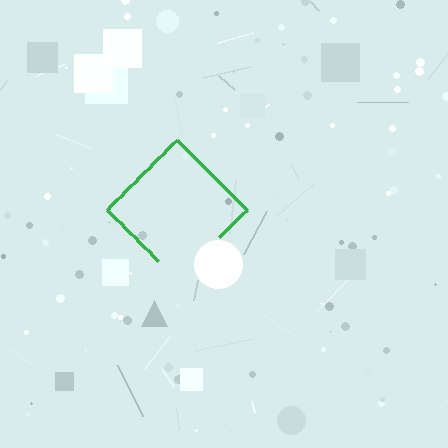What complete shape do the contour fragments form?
The contour fragments form a diamond.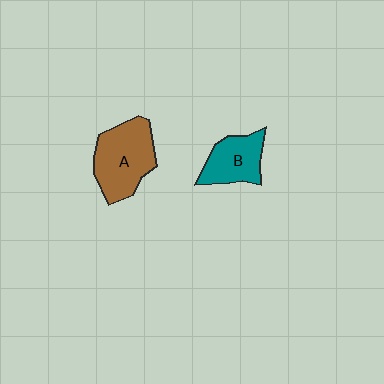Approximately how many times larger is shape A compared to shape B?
Approximately 1.4 times.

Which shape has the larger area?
Shape A (brown).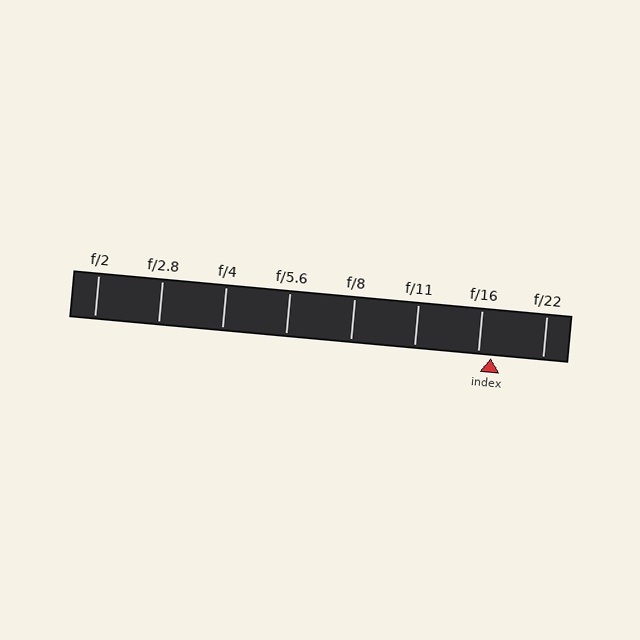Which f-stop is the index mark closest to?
The index mark is closest to f/16.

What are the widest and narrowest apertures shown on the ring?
The widest aperture shown is f/2 and the narrowest is f/22.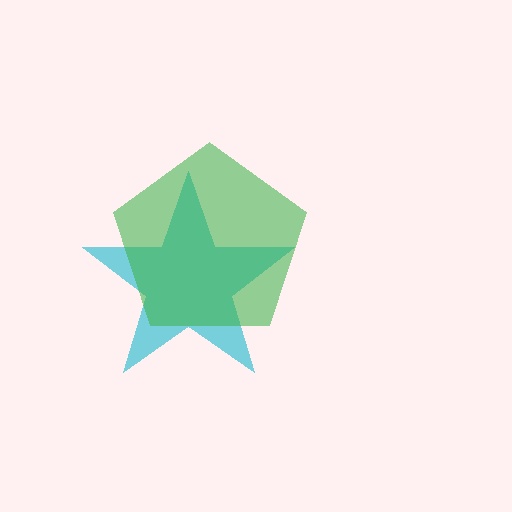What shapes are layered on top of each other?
The layered shapes are: a cyan star, a green pentagon.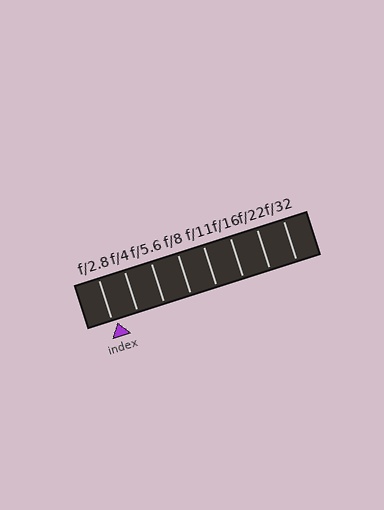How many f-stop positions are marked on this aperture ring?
There are 8 f-stop positions marked.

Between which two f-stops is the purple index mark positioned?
The index mark is between f/2.8 and f/4.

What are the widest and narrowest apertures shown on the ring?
The widest aperture shown is f/2.8 and the narrowest is f/32.